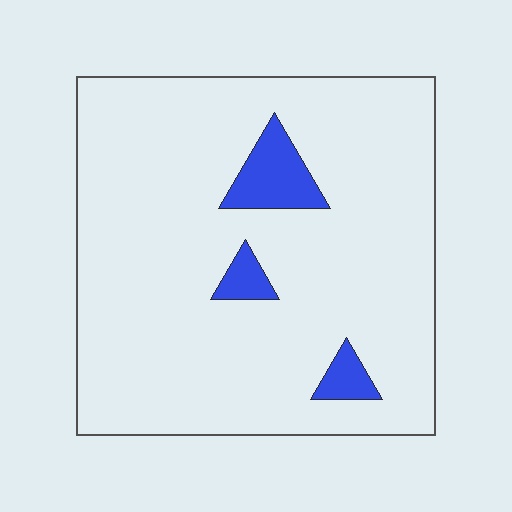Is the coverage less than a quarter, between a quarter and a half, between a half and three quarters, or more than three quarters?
Less than a quarter.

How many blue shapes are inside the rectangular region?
3.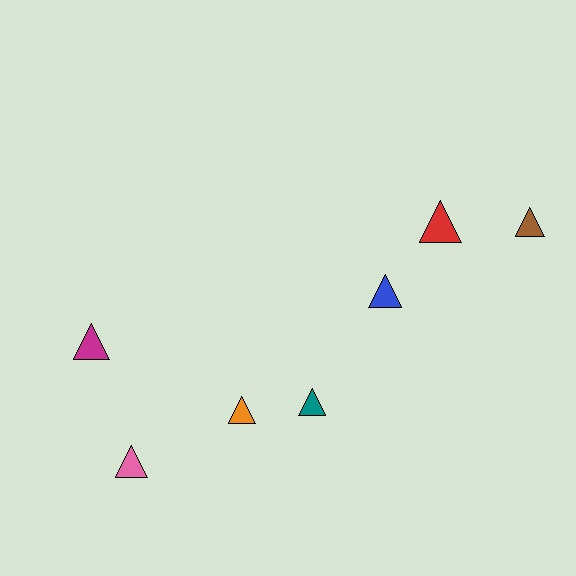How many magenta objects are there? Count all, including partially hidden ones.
There is 1 magenta object.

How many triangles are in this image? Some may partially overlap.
There are 7 triangles.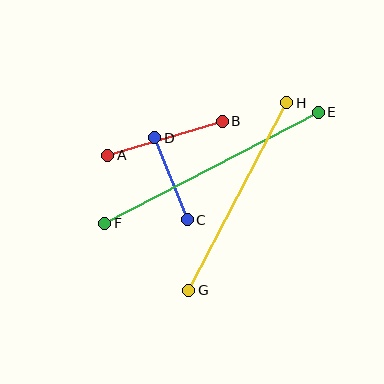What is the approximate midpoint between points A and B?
The midpoint is at approximately (165, 138) pixels.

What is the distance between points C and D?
The distance is approximately 88 pixels.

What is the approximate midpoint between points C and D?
The midpoint is at approximately (171, 179) pixels.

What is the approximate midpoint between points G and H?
The midpoint is at approximately (238, 197) pixels.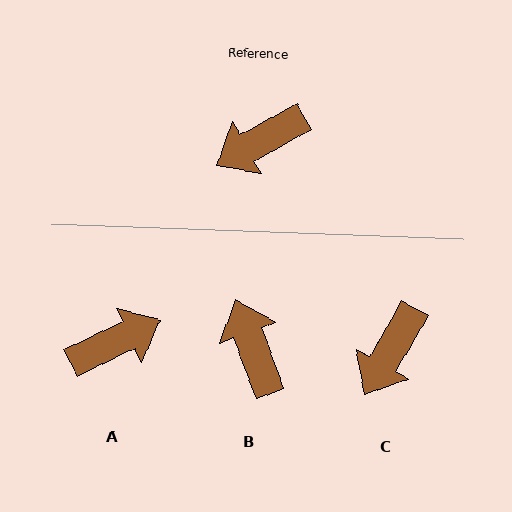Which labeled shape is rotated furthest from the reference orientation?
A, about 177 degrees away.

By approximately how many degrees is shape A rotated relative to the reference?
Approximately 177 degrees counter-clockwise.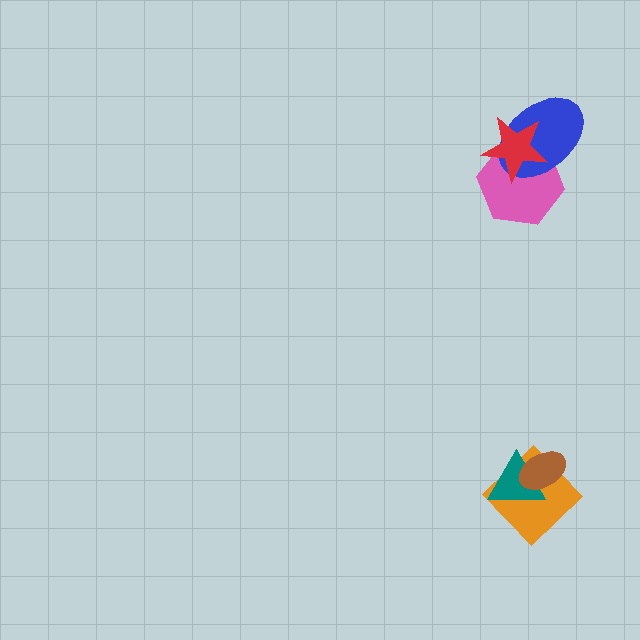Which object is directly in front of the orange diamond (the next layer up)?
The teal triangle is directly in front of the orange diamond.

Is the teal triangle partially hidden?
Yes, it is partially covered by another shape.